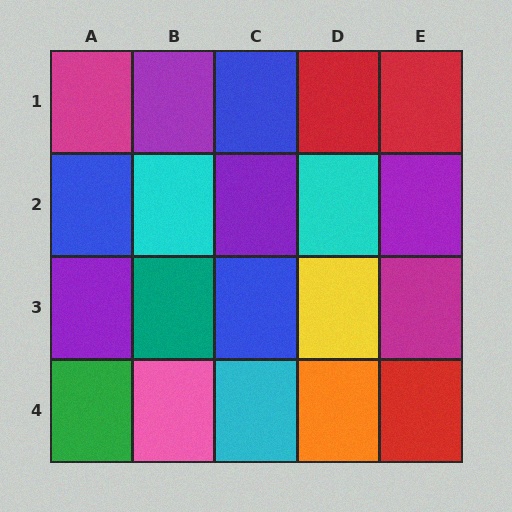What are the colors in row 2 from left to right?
Blue, cyan, purple, cyan, purple.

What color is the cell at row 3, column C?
Blue.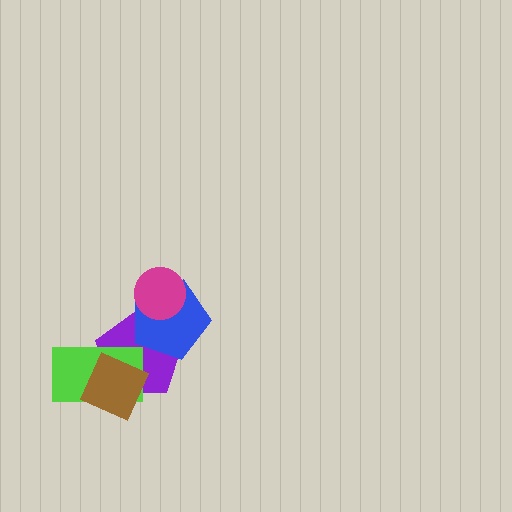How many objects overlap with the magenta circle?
2 objects overlap with the magenta circle.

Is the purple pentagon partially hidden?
Yes, it is partially covered by another shape.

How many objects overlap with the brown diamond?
2 objects overlap with the brown diamond.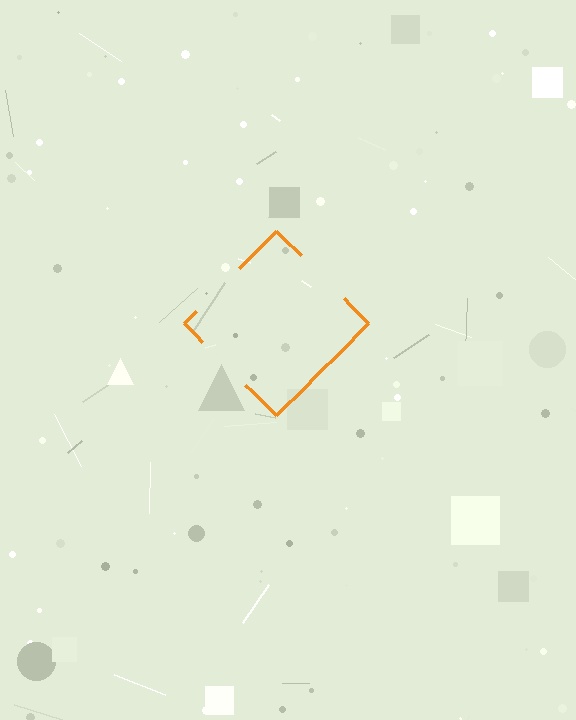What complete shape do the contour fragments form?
The contour fragments form a diamond.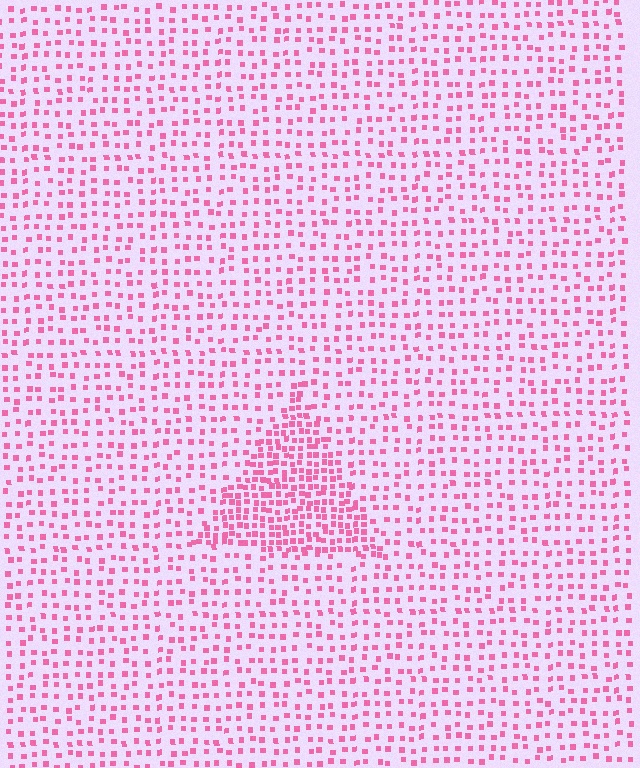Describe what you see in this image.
The image contains small pink elements arranged at two different densities. A triangle-shaped region is visible where the elements are more densely packed than the surrounding area.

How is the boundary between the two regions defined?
The boundary is defined by a change in element density (approximately 2.2x ratio). All elements are the same color, size, and shape.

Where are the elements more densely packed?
The elements are more densely packed inside the triangle boundary.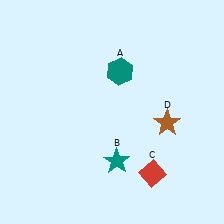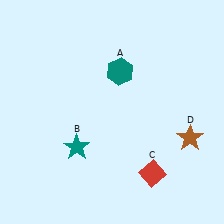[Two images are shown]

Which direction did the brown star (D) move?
The brown star (D) moved right.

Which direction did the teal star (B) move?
The teal star (B) moved left.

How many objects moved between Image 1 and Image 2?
2 objects moved between the two images.